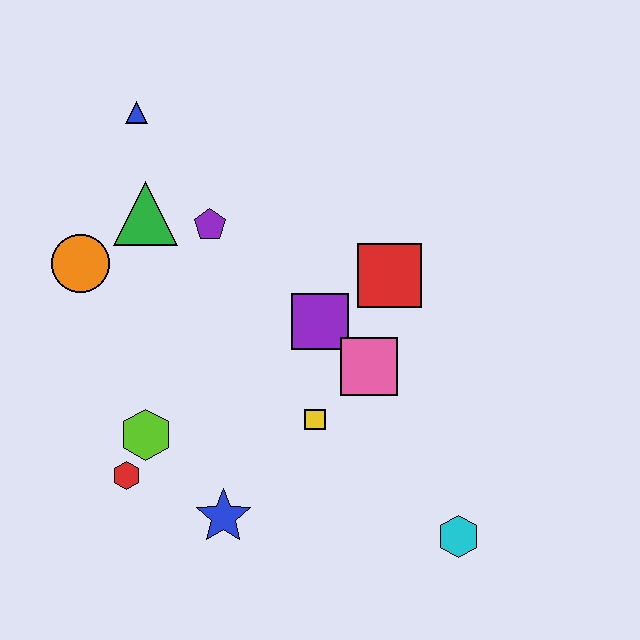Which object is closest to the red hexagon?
The lime hexagon is closest to the red hexagon.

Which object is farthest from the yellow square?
The blue triangle is farthest from the yellow square.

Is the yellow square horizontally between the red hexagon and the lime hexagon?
No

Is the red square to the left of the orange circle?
No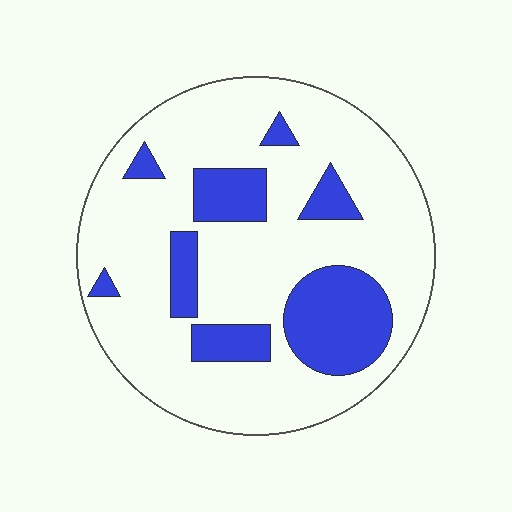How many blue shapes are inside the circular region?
8.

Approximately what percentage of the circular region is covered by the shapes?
Approximately 25%.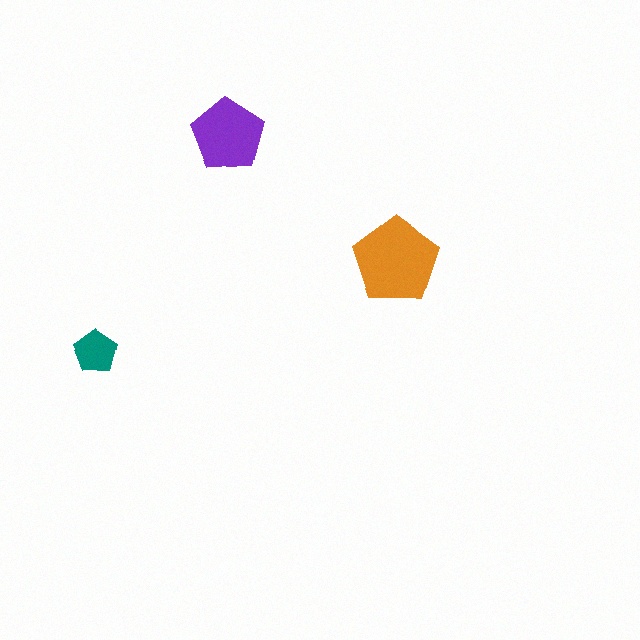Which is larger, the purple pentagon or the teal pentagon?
The purple one.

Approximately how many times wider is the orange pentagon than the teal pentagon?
About 2 times wider.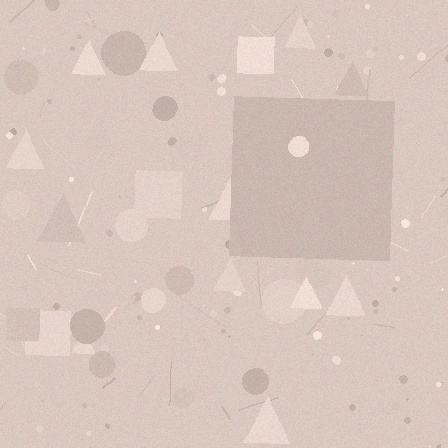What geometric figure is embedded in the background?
A square is embedded in the background.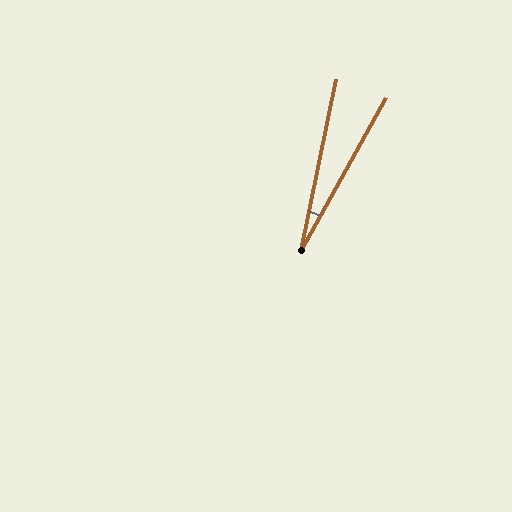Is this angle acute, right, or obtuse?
It is acute.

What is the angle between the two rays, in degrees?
Approximately 17 degrees.